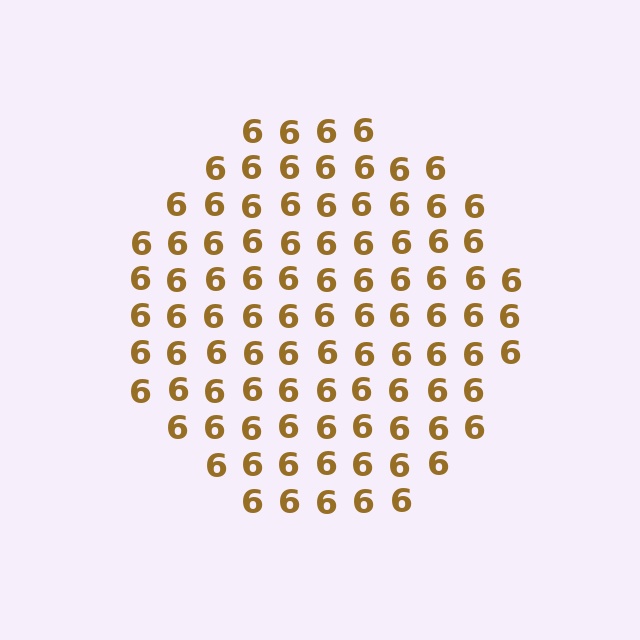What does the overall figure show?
The overall figure shows a circle.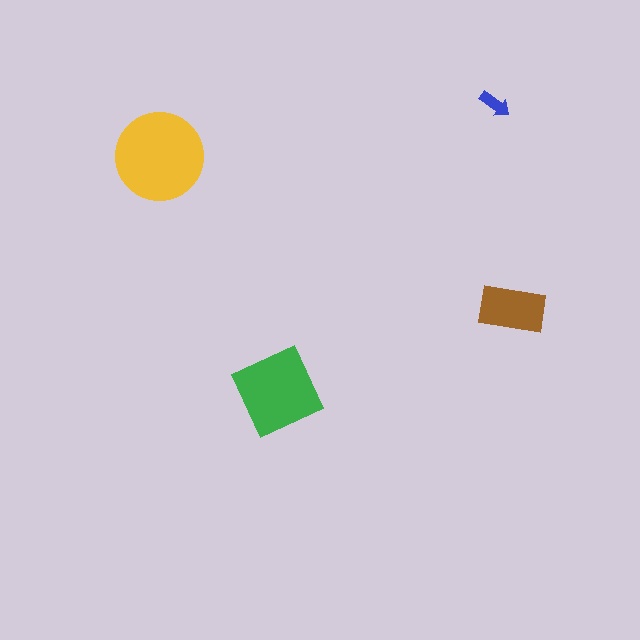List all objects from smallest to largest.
The blue arrow, the brown rectangle, the green square, the yellow circle.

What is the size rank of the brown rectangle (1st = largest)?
3rd.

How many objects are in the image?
There are 4 objects in the image.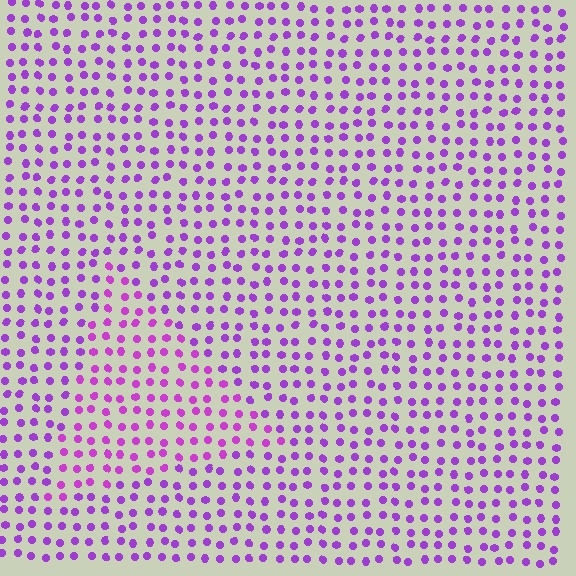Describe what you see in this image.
The image is filled with small purple elements in a uniform arrangement. A triangle-shaped region is visible where the elements are tinted to a slightly different hue, forming a subtle color boundary.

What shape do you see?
I see a triangle.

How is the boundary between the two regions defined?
The boundary is defined purely by a slight shift in hue (about 18 degrees). Spacing, size, and orientation are identical on both sides.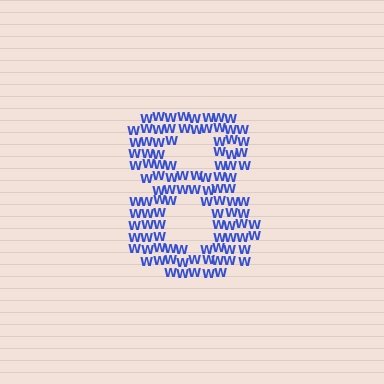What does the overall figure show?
The overall figure shows the digit 8.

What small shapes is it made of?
It is made of small letter W's.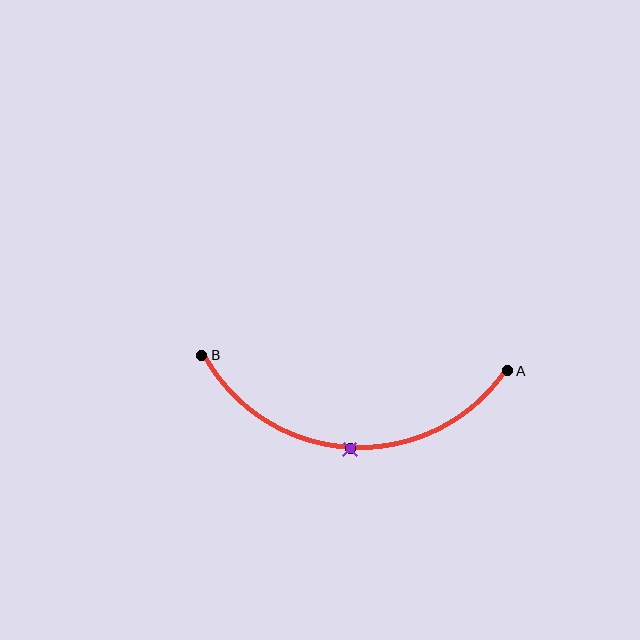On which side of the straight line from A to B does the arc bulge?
The arc bulges below the straight line connecting A and B.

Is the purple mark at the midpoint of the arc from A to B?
Yes. The purple mark lies on the arc at equal arc-length from both A and B — it is the arc midpoint.